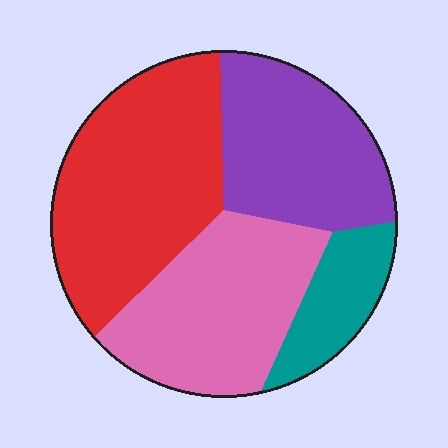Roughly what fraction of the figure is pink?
Pink covers roughly 30% of the figure.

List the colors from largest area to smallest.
From largest to smallest: red, pink, purple, teal.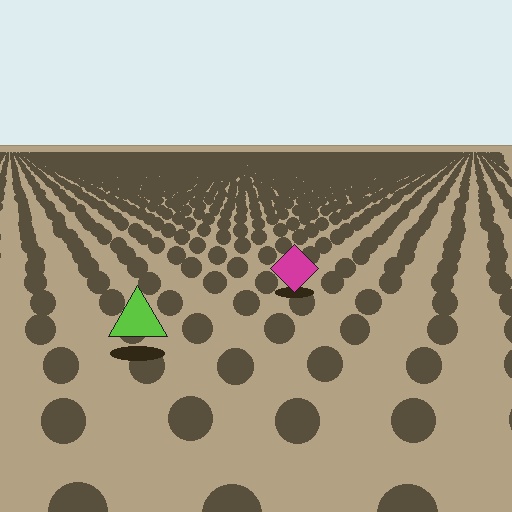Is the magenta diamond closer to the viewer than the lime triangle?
No. The lime triangle is closer — you can tell from the texture gradient: the ground texture is coarser near it.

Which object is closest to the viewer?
The lime triangle is closest. The texture marks near it are larger and more spread out.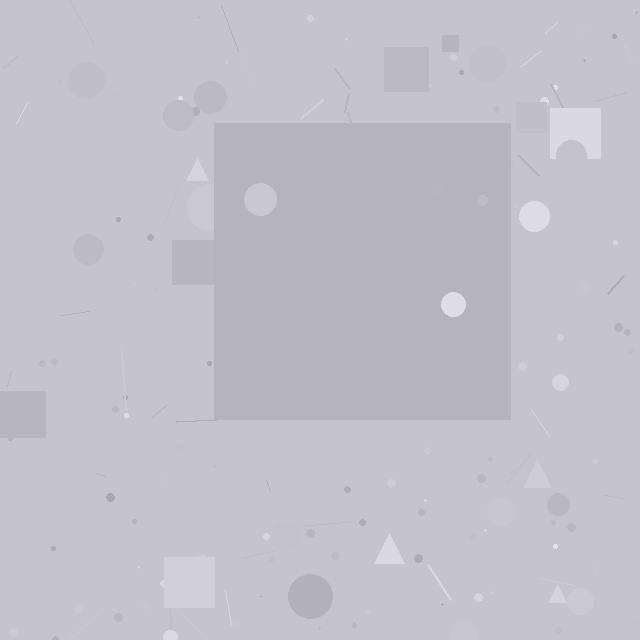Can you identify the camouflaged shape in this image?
The camouflaged shape is a square.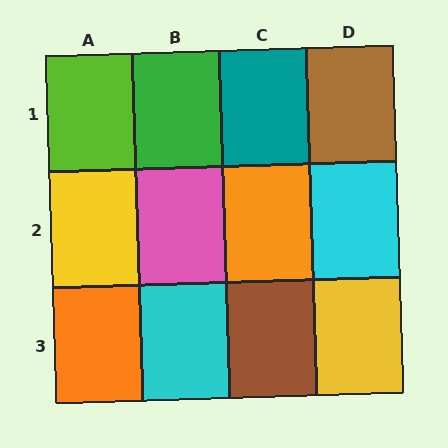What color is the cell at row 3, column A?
Orange.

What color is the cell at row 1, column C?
Teal.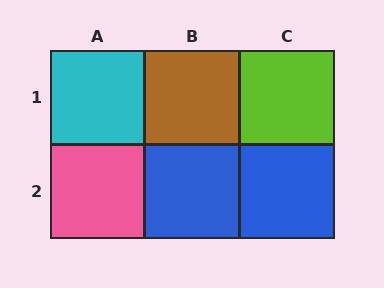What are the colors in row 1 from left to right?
Cyan, brown, lime.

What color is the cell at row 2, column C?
Blue.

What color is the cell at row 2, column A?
Pink.